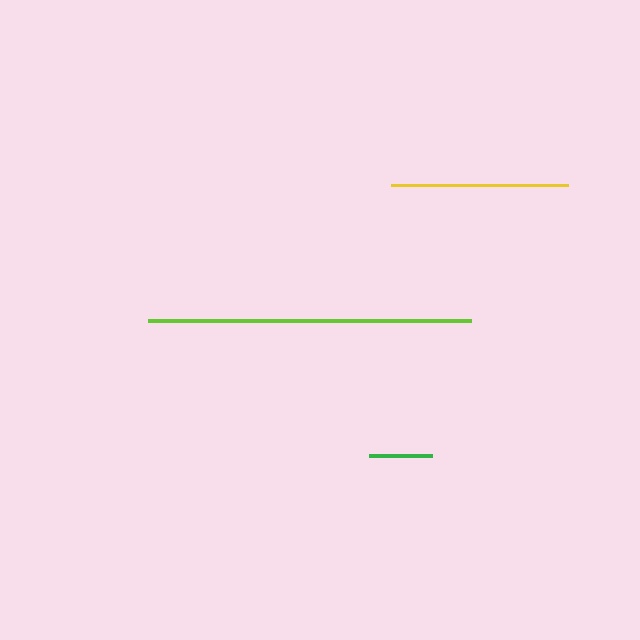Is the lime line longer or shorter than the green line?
The lime line is longer than the green line.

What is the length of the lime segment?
The lime segment is approximately 323 pixels long.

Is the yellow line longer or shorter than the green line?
The yellow line is longer than the green line.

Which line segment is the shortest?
The green line is the shortest at approximately 63 pixels.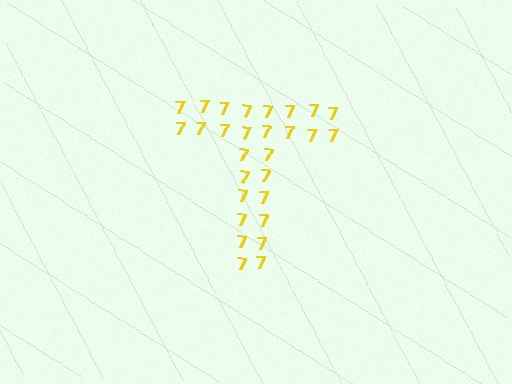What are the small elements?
The small elements are digit 7's.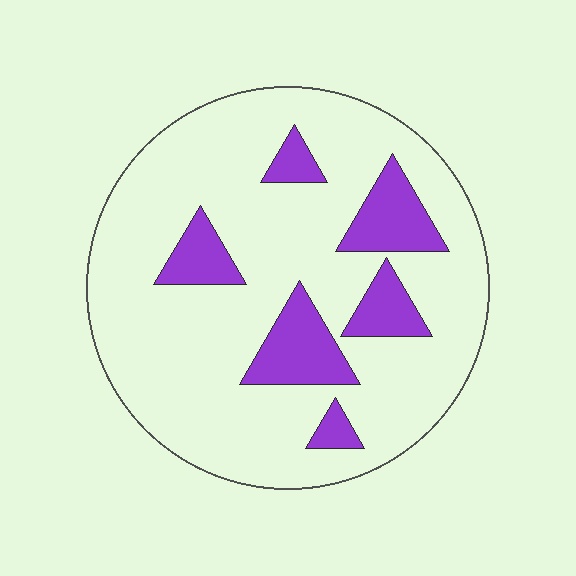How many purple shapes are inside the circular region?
6.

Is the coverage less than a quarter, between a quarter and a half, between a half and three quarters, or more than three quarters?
Less than a quarter.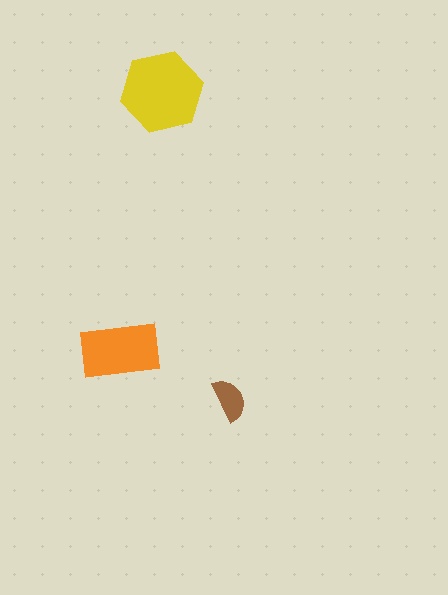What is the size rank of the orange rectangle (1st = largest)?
2nd.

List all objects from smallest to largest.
The brown semicircle, the orange rectangle, the yellow hexagon.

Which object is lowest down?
The brown semicircle is bottommost.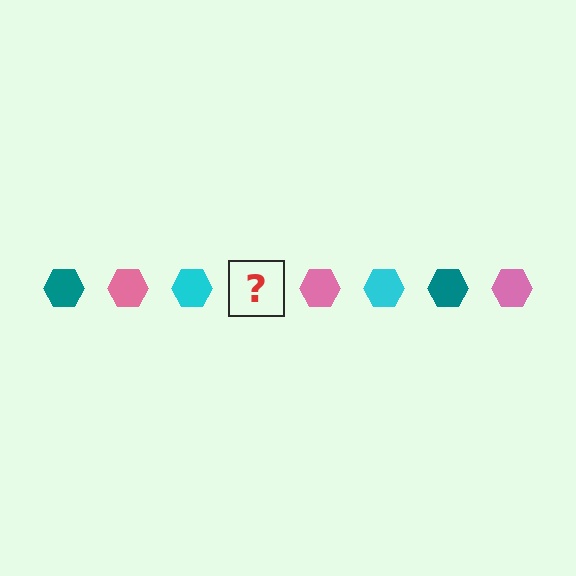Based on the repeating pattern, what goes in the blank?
The blank should be a teal hexagon.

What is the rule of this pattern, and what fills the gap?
The rule is that the pattern cycles through teal, pink, cyan hexagons. The gap should be filled with a teal hexagon.